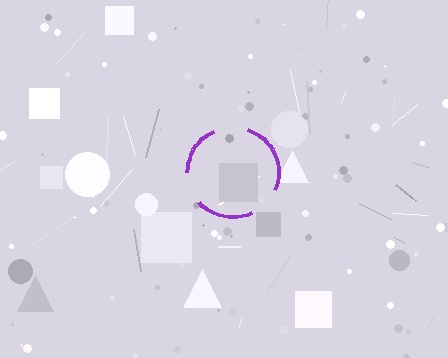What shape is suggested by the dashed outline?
The dashed outline suggests a circle.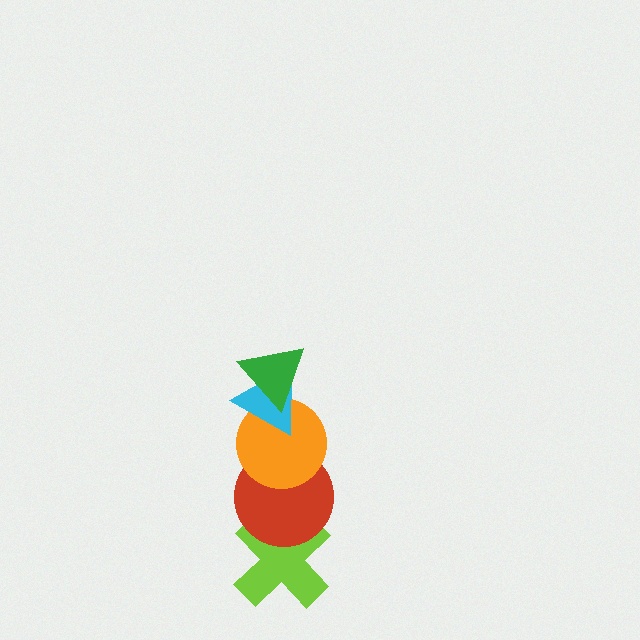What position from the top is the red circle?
The red circle is 4th from the top.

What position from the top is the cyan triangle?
The cyan triangle is 2nd from the top.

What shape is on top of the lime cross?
The red circle is on top of the lime cross.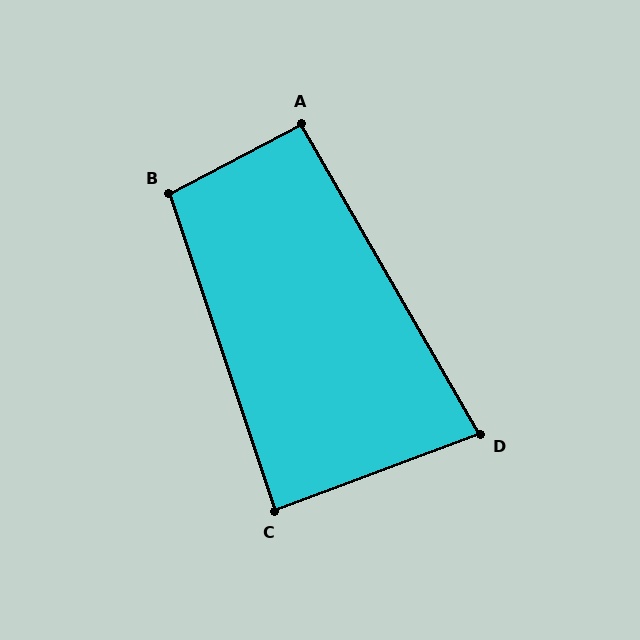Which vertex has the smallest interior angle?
D, at approximately 81 degrees.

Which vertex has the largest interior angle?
B, at approximately 99 degrees.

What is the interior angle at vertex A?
Approximately 92 degrees (approximately right).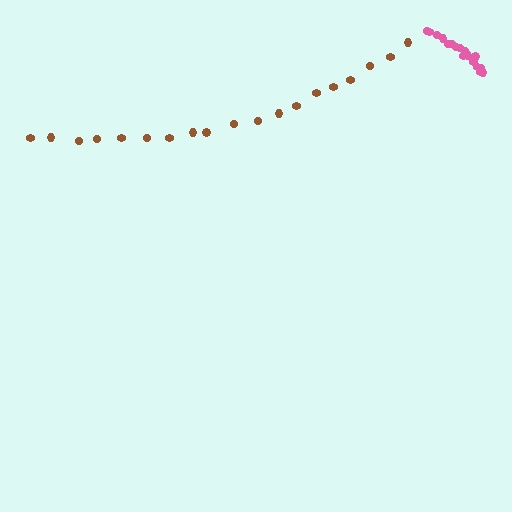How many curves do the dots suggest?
There are 2 distinct paths.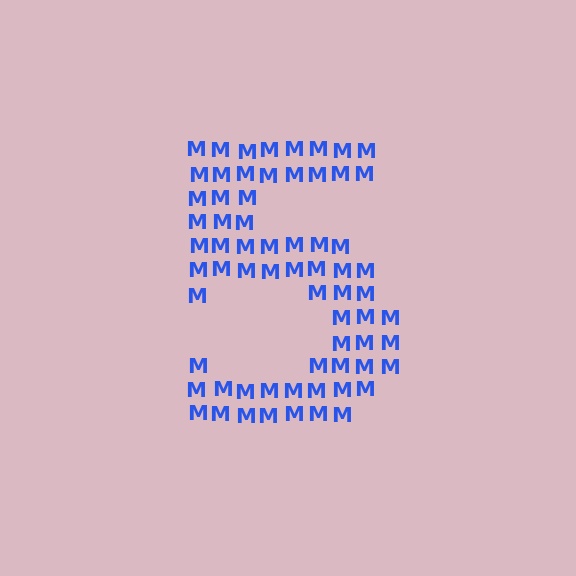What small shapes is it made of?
It is made of small letter M's.